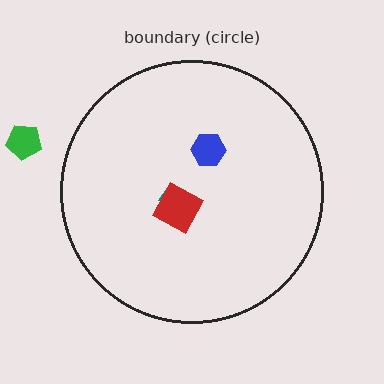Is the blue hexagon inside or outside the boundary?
Inside.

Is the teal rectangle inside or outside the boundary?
Inside.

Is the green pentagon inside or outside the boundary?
Outside.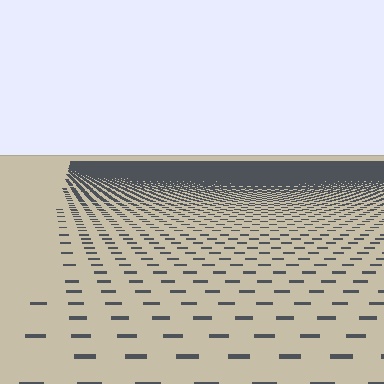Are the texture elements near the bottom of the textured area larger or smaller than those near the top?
Larger. Near the bottom, elements are closer to the viewer and appear at a bigger on-screen size.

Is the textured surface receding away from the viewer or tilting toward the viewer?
The surface is receding away from the viewer. Texture elements get smaller and denser toward the top.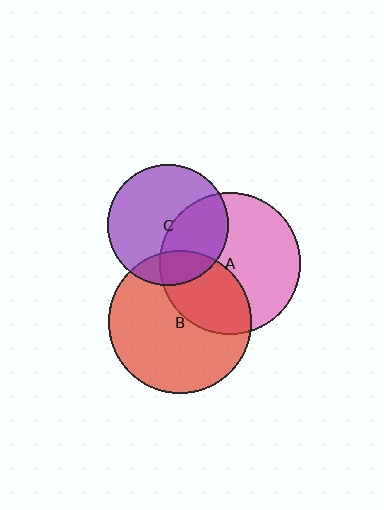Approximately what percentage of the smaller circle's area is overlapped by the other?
Approximately 20%.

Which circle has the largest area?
Circle B (red).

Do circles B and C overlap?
Yes.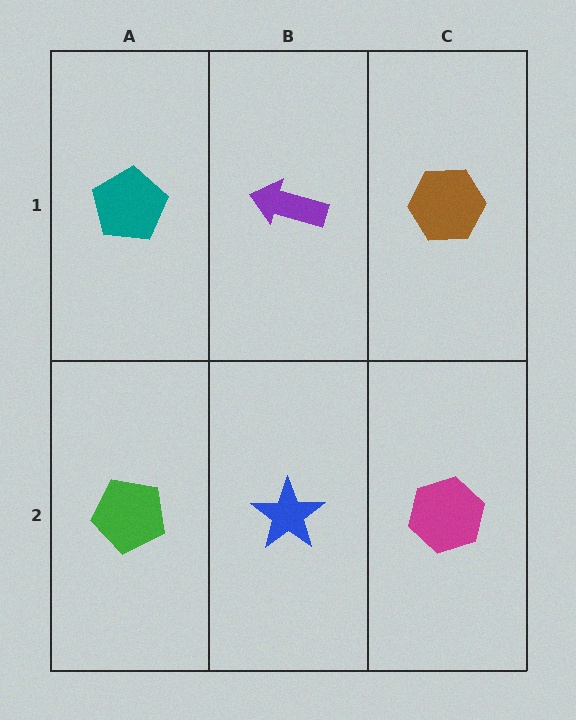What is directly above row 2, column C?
A brown hexagon.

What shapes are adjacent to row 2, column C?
A brown hexagon (row 1, column C), a blue star (row 2, column B).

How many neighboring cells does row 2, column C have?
2.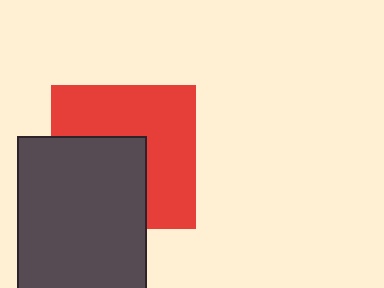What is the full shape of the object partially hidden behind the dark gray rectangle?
The partially hidden object is a red square.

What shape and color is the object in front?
The object in front is a dark gray rectangle.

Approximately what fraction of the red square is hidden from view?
Roughly 44% of the red square is hidden behind the dark gray rectangle.